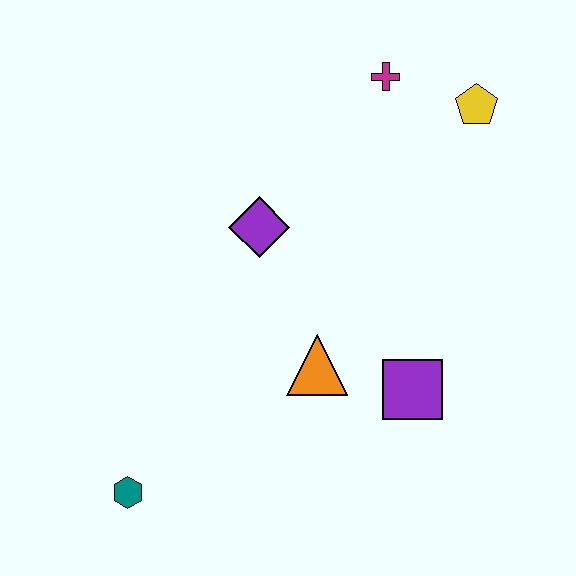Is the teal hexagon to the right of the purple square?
No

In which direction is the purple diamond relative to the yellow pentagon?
The purple diamond is to the left of the yellow pentagon.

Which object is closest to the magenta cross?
The yellow pentagon is closest to the magenta cross.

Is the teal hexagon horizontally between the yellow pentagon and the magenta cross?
No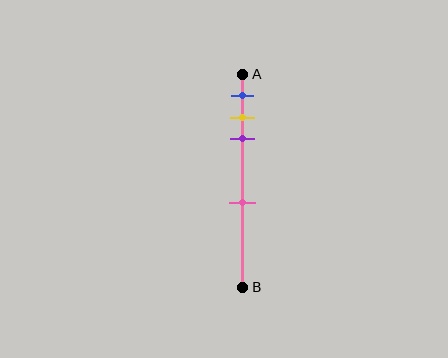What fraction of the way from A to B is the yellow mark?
The yellow mark is approximately 20% (0.2) of the way from A to B.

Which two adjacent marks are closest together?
The yellow and purple marks are the closest adjacent pair.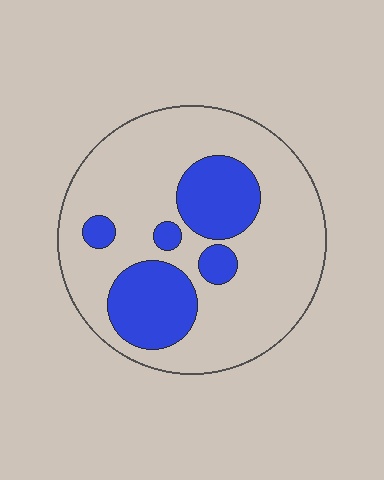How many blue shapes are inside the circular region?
5.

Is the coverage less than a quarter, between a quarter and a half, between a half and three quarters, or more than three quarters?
Between a quarter and a half.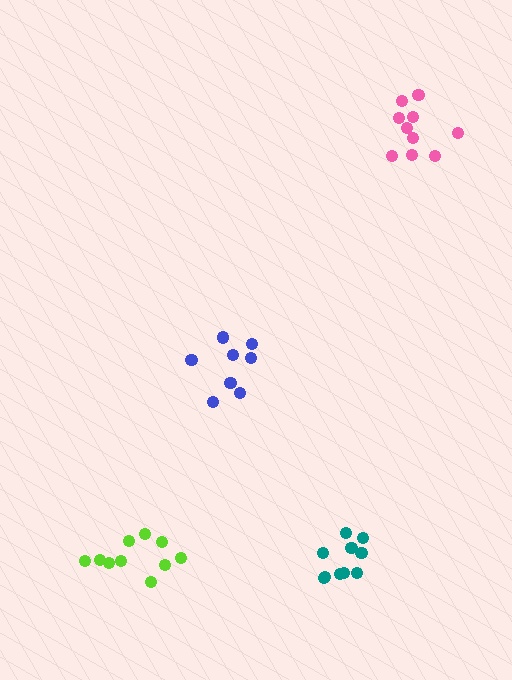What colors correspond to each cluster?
The clusters are colored: teal, lime, pink, blue.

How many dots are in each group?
Group 1: 10 dots, Group 2: 10 dots, Group 3: 10 dots, Group 4: 8 dots (38 total).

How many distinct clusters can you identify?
There are 4 distinct clusters.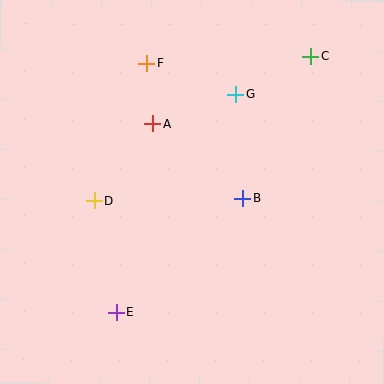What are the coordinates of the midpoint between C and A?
The midpoint between C and A is at (232, 90).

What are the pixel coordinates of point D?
Point D is at (94, 201).